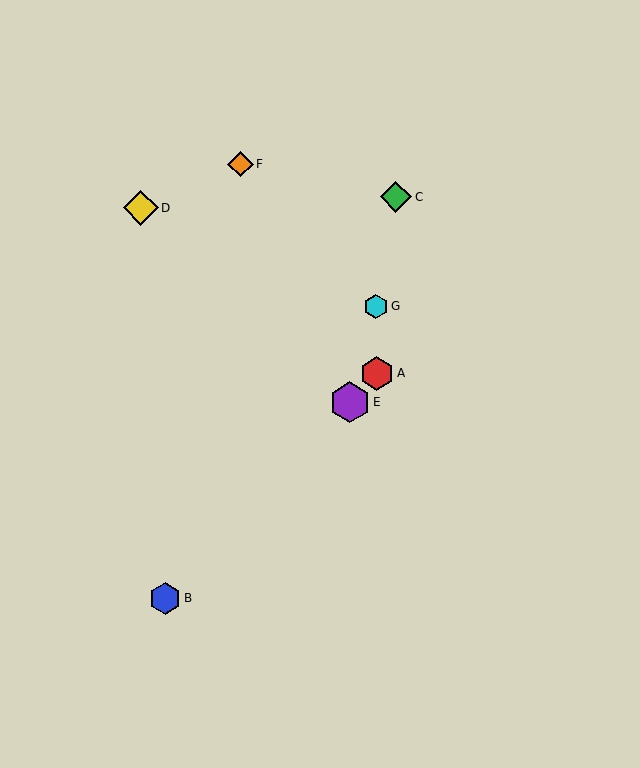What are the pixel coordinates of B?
Object B is at (165, 598).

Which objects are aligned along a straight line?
Objects A, B, E are aligned along a straight line.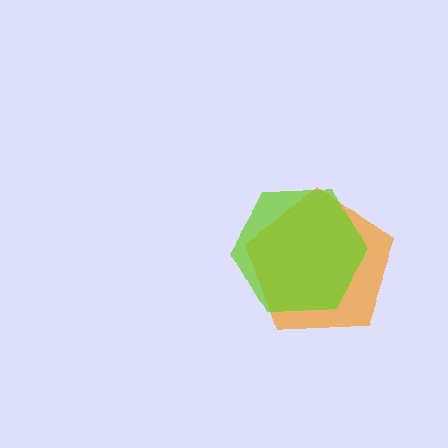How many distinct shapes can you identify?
There are 2 distinct shapes: an orange pentagon, a lime hexagon.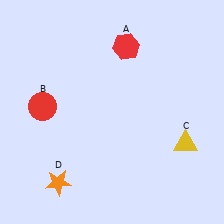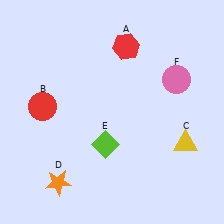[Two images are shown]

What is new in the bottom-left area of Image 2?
A lime diamond (E) was added in the bottom-left area of Image 2.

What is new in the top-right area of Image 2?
A pink circle (F) was added in the top-right area of Image 2.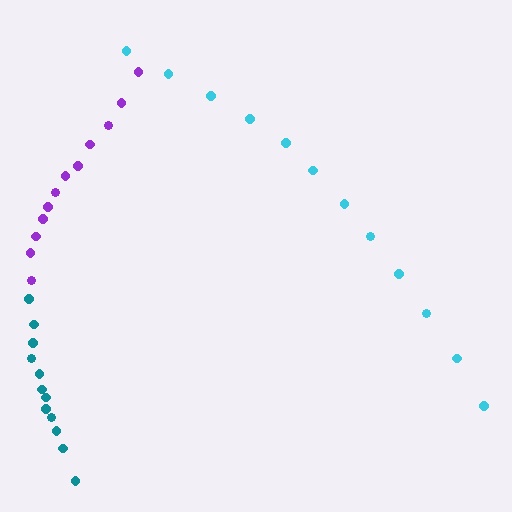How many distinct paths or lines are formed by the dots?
There are 3 distinct paths.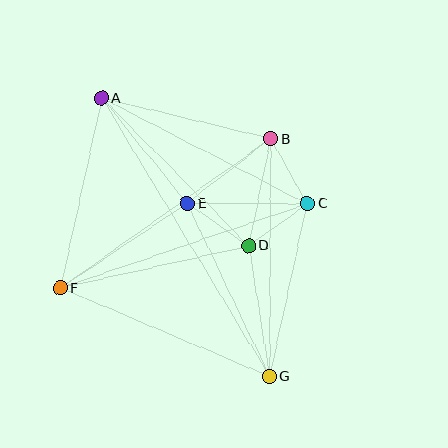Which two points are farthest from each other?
Points A and G are farthest from each other.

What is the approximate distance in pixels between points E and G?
The distance between E and G is approximately 191 pixels.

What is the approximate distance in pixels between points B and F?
The distance between B and F is approximately 259 pixels.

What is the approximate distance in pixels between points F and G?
The distance between F and G is approximately 227 pixels.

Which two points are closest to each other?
Points C and D are closest to each other.